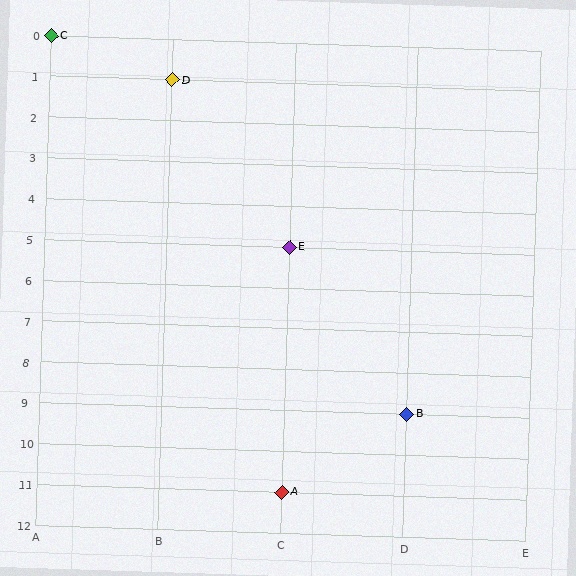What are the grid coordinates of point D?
Point D is at grid coordinates (B, 1).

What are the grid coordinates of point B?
Point B is at grid coordinates (D, 9).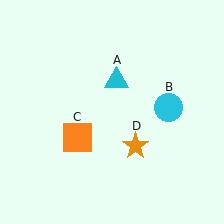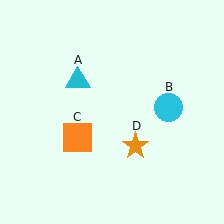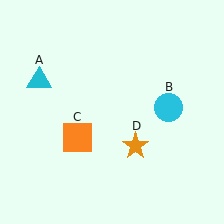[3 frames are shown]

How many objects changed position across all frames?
1 object changed position: cyan triangle (object A).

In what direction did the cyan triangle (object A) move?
The cyan triangle (object A) moved left.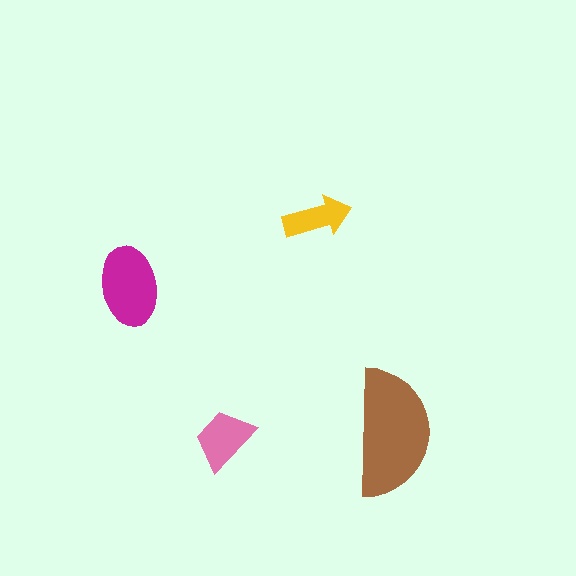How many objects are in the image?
There are 4 objects in the image.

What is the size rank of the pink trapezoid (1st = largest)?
3rd.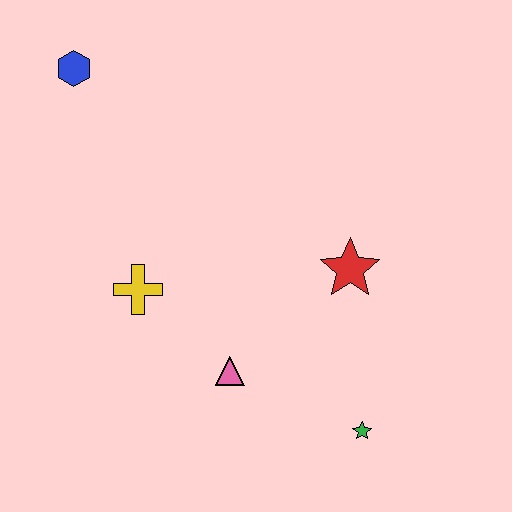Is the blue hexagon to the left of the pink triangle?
Yes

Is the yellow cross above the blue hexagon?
No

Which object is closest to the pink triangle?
The yellow cross is closest to the pink triangle.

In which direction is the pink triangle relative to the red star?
The pink triangle is to the left of the red star.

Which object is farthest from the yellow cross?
The green star is farthest from the yellow cross.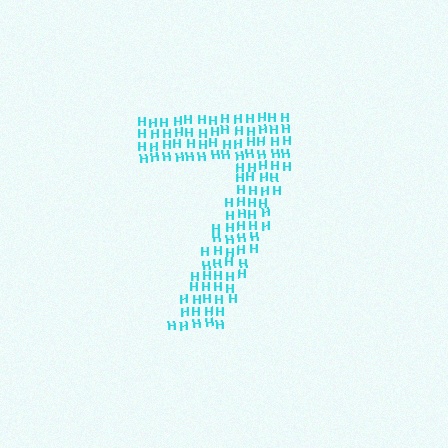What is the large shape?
The large shape is the digit 7.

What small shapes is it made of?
It is made of small letter H's.